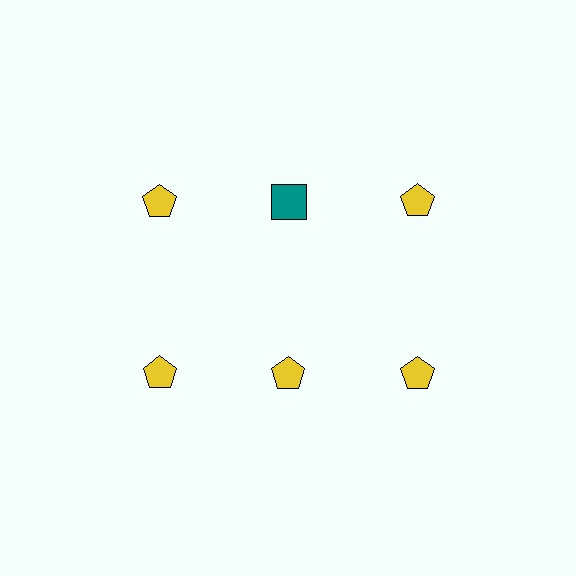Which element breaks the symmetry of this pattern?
The teal square in the top row, second from left column breaks the symmetry. All other shapes are yellow pentagons.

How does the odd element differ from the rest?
It differs in both color (teal instead of yellow) and shape (square instead of pentagon).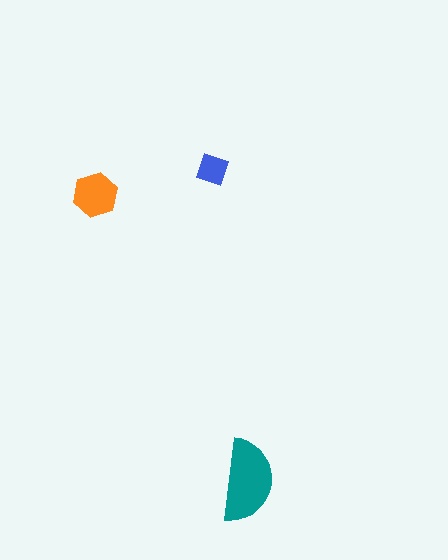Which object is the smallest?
The blue diamond.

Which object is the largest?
The teal semicircle.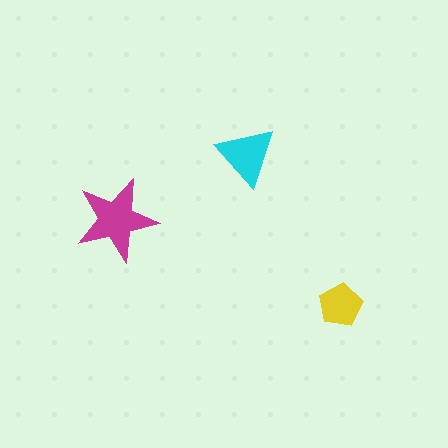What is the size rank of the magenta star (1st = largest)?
1st.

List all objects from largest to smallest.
The magenta star, the cyan triangle, the yellow pentagon.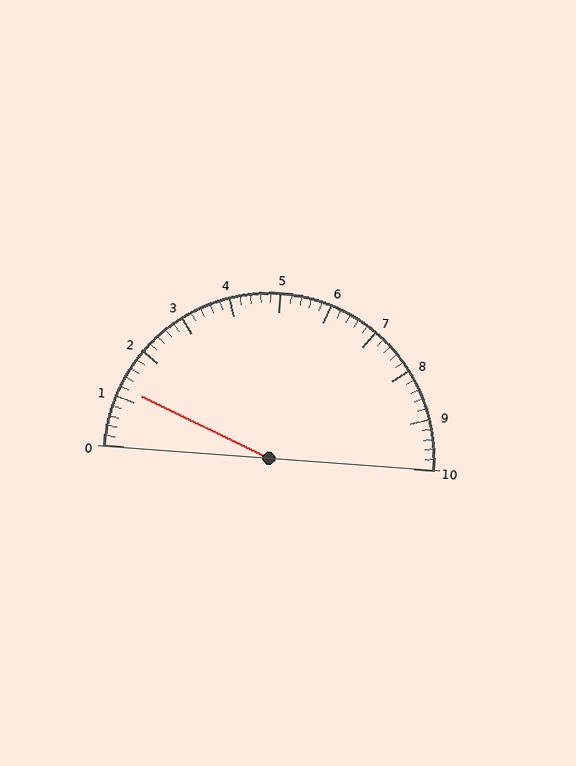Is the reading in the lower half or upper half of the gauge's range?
The reading is in the lower half of the range (0 to 10).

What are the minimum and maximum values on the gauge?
The gauge ranges from 0 to 10.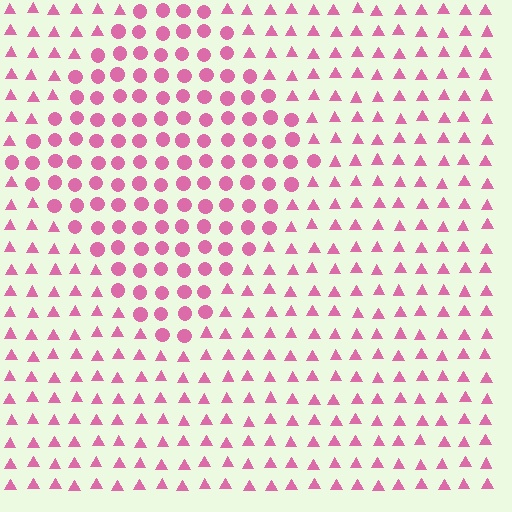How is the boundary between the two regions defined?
The boundary is defined by a change in element shape: circles inside vs. triangles outside. All elements share the same color and spacing.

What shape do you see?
I see a diamond.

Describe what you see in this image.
The image is filled with small pink elements arranged in a uniform grid. A diamond-shaped region contains circles, while the surrounding area contains triangles. The boundary is defined purely by the change in element shape.